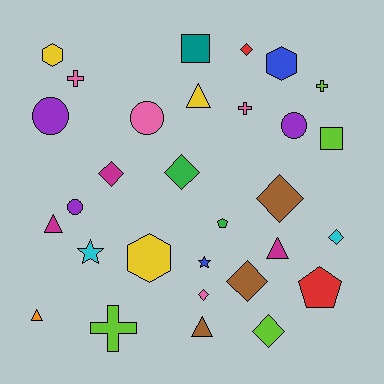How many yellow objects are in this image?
There are 3 yellow objects.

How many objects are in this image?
There are 30 objects.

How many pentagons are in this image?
There are 2 pentagons.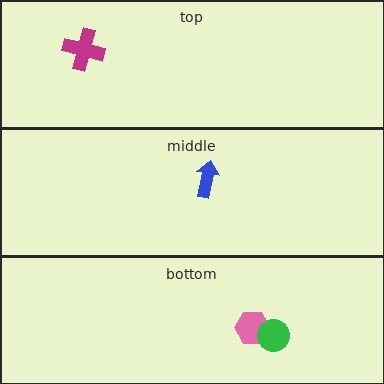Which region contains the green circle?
The bottom region.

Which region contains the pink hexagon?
The bottom region.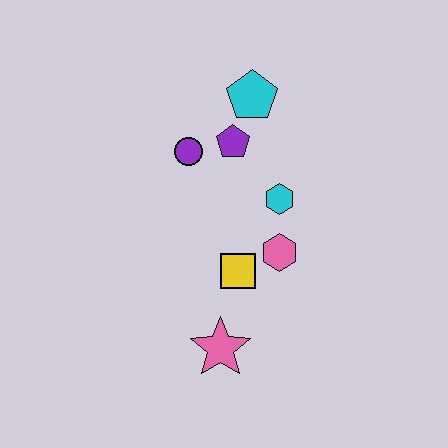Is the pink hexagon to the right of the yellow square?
Yes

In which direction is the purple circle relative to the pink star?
The purple circle is above the pink star.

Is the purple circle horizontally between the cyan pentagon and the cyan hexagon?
No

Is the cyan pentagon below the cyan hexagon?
No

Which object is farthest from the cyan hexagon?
The pink star is farthest from the cyan hexagon.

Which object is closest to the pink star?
The yellow square is closest to the pink star.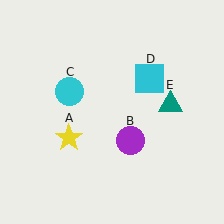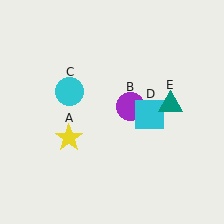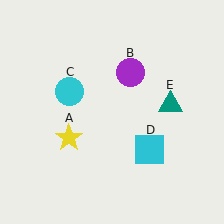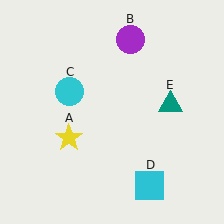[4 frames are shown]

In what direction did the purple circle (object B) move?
The purple circle (object B) moved up.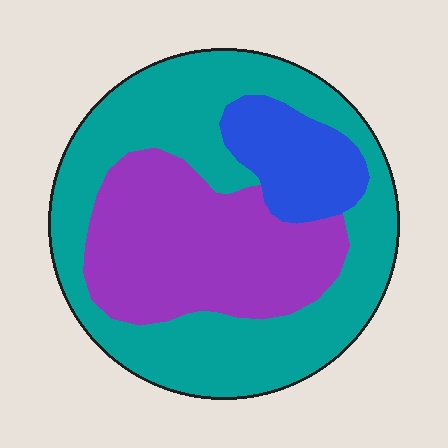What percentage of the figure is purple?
Purple covers about 35% of the figure.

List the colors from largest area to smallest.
From largest to smallest: teal, purple, blue.